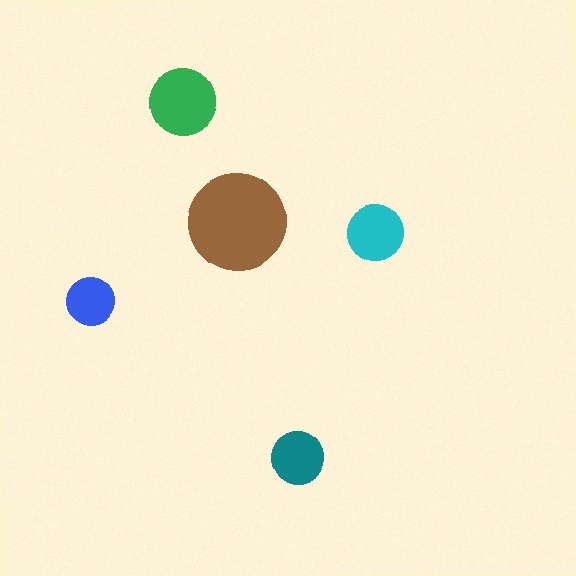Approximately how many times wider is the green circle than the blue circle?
About 1.5 times wider.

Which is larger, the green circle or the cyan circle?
The green one.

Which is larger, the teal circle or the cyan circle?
The cyan one.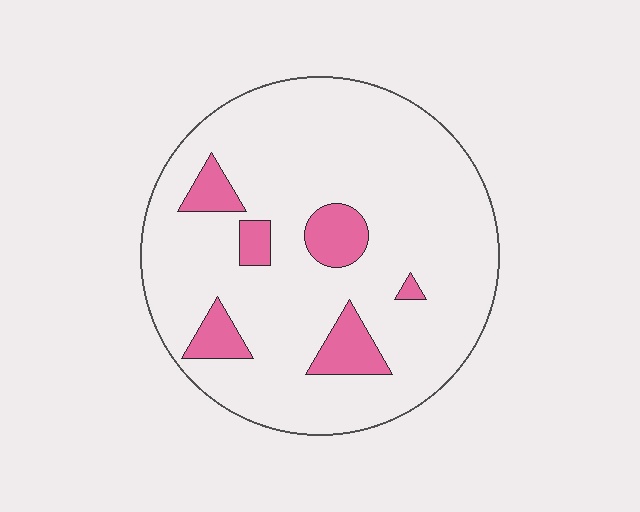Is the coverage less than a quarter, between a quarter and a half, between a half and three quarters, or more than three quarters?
Less than a quarter.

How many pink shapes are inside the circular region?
6.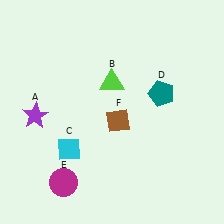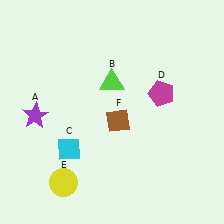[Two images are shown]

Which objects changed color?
D changed from teal to magenta. E changed from magenta to yellow.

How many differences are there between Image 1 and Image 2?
There are 2 differences between the two images.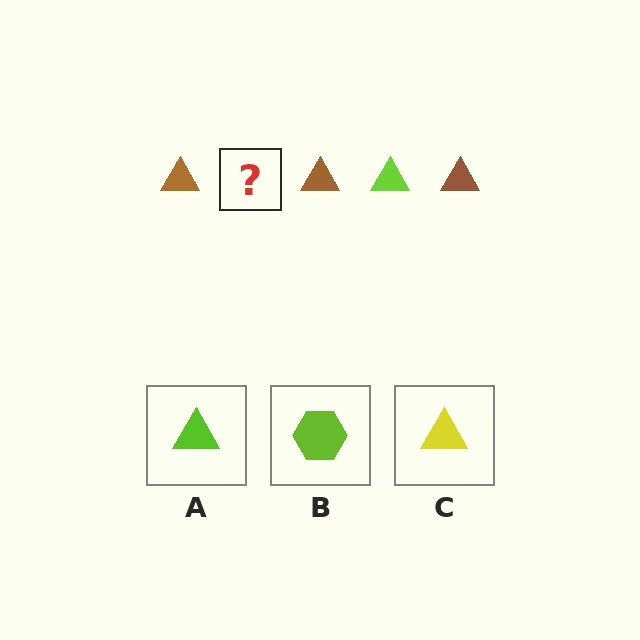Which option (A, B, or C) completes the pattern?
A.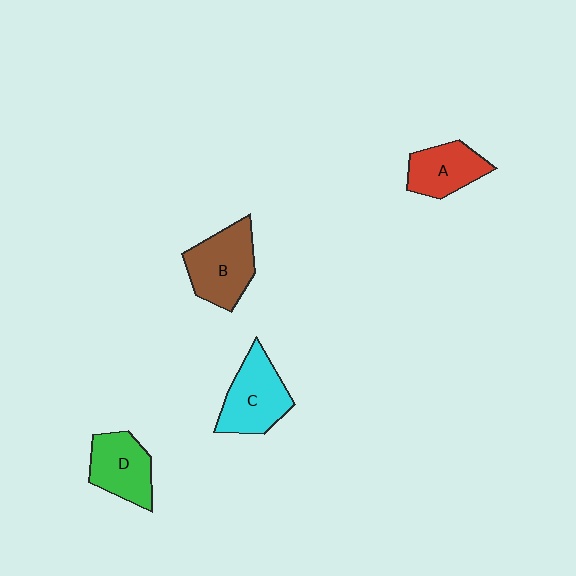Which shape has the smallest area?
Shape A (red).